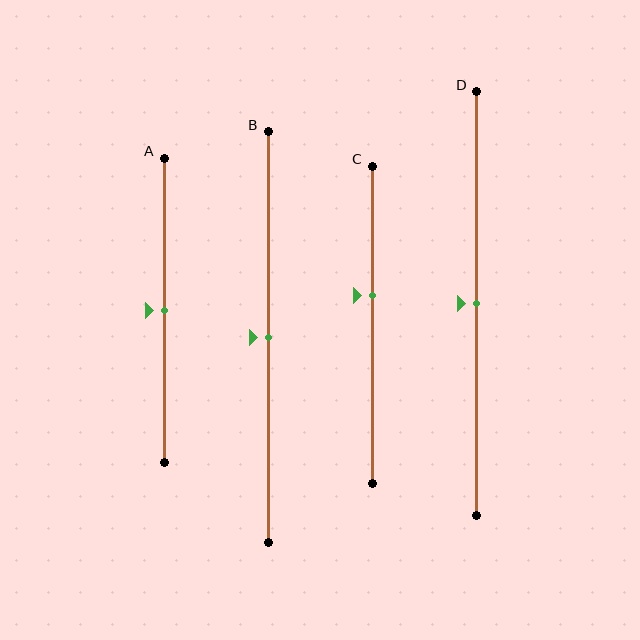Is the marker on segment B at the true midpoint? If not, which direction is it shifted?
Yes, the marker on segment B is at the true midpoint.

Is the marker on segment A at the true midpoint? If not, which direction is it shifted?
Yes, the marker on segment A is at the true midpoint.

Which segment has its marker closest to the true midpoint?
Segment A has its marker closest to the true midpoint.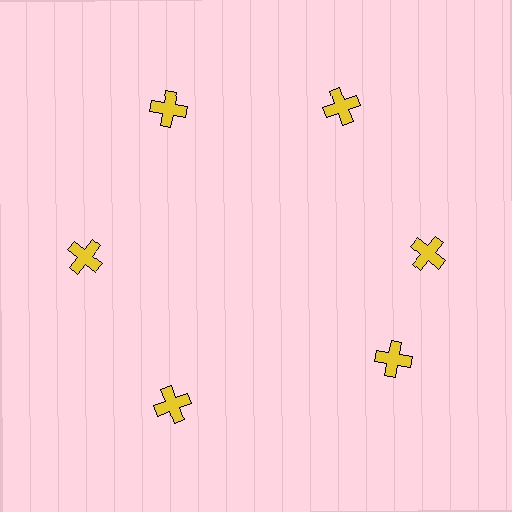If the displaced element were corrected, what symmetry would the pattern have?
It would have 6-fold rotational symmetry — the pattern would map onto itself every 60 degrees.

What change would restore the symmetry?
The symmetry would be restored by rotating it back into even spacing with its neighbors so that all 6 crosses sit at equal angles and equal distance from the center.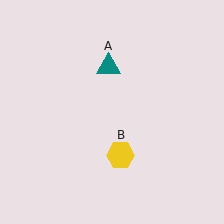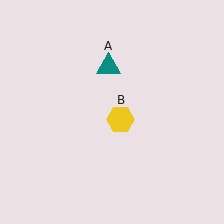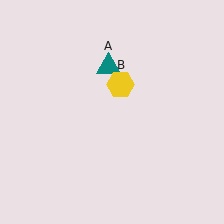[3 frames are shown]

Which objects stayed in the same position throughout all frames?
Teal triangle (object A) remained stationary.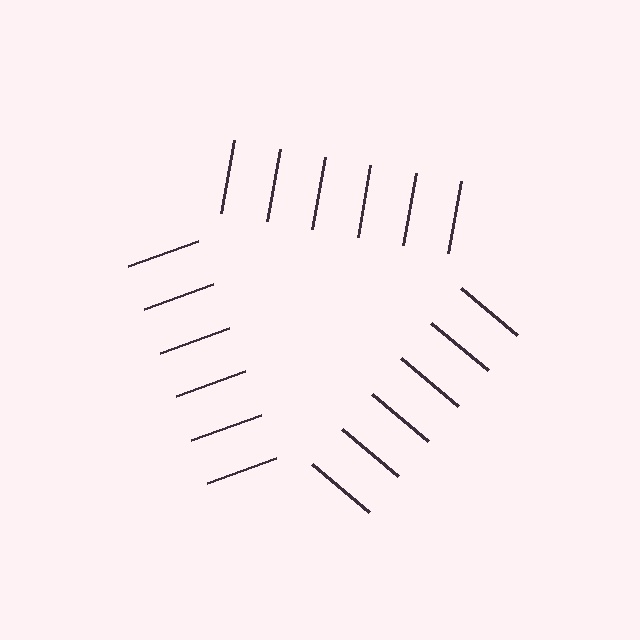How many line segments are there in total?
18 — 6 along each of the 3 edges.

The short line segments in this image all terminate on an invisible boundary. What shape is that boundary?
An illusory triangle — the line segments terminate on its edges but no continuous stroke is drawn.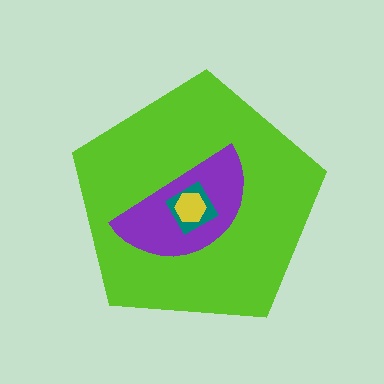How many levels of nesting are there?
4.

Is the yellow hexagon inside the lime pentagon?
Yes.